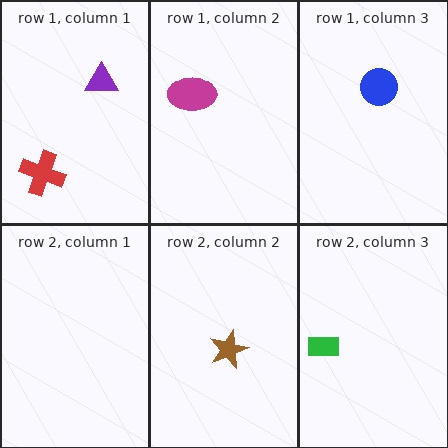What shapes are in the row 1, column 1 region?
The purple triangle, the red cross.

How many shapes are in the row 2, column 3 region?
1.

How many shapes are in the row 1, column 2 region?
1.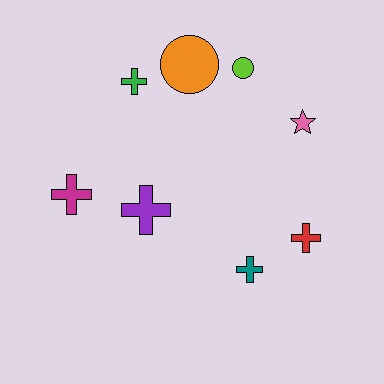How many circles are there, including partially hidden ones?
There are 2 circles.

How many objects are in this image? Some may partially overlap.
There are 8 objects.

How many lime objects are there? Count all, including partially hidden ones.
There is 1 lime object.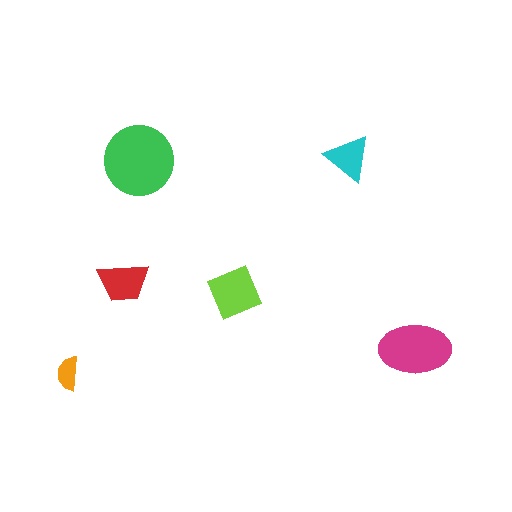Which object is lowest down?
The orange semicircle is bottommost.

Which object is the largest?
The green circle.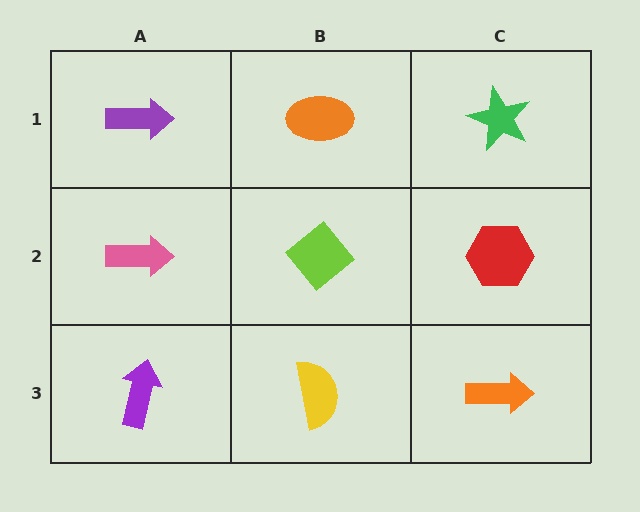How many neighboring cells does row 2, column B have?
4.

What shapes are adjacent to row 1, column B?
A lime diamond (row 2, column B), a purple arrow (row 1, column A), a green star (row 1, column C).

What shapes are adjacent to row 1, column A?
A pink arrow (row 2, column A), an orange ellipse (row 1, column B).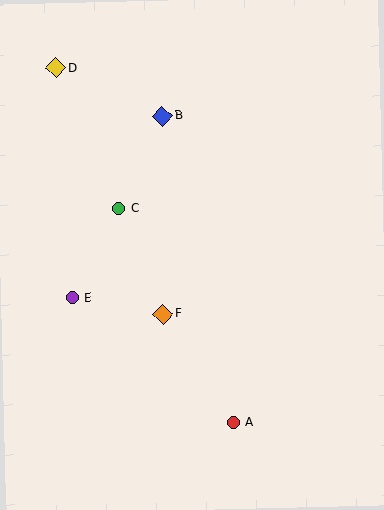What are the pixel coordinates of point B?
Point B is at (163, 116).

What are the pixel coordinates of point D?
Point D is at (56, 68).